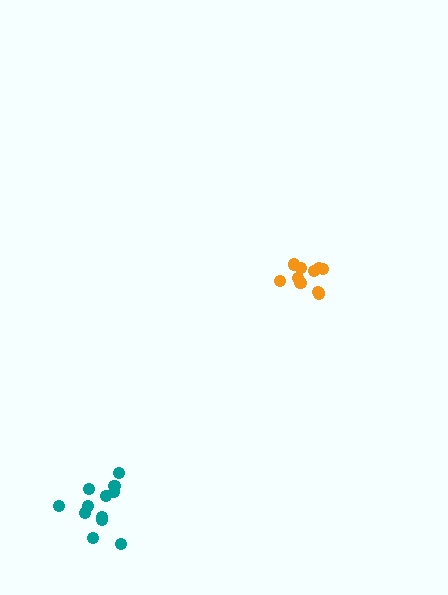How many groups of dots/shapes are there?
There are 2 groups.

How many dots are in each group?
Group 1: 10 dots, Group 2: 12 dots (22 total).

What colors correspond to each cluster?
The clusters are colored: orange, teal.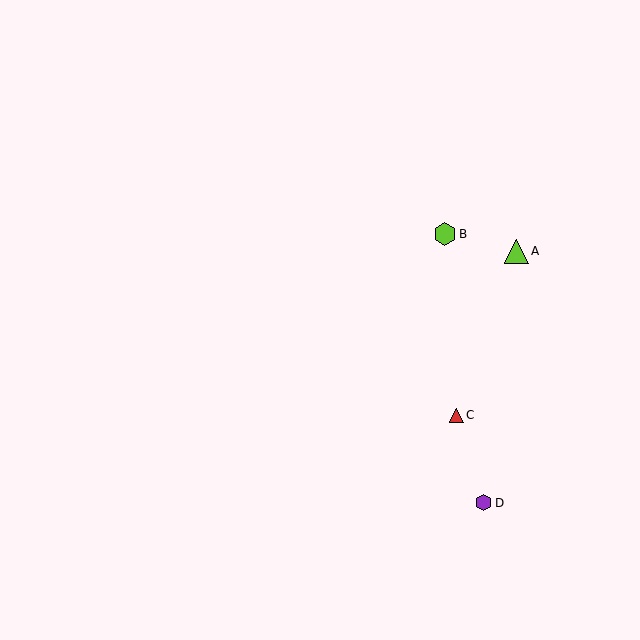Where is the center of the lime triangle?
The center of the lime triangle is at (517, 251).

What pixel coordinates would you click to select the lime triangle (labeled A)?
Click at (517, 251) to select the lime triangle A.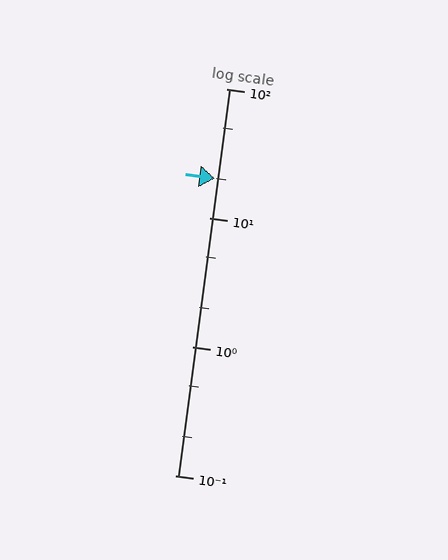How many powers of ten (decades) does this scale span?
The scale spans 3 decades, from 0.1 to 100.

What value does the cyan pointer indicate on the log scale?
The pointer indicates approximately 20.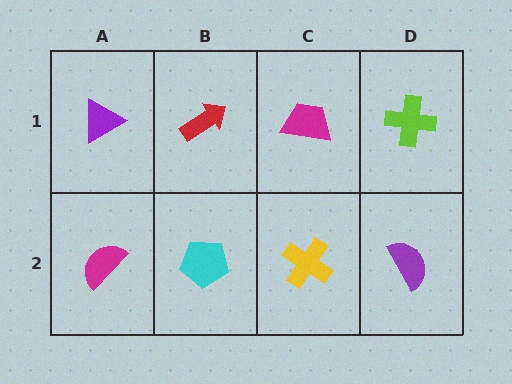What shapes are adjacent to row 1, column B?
A cyan pentagon (row 2, column B), a purple triangle (row 1, column A), a magenta trapezoid (row 1, column C).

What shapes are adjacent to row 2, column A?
A purple triangle (row 1, column A), a cyan pentagon (row 2, column B).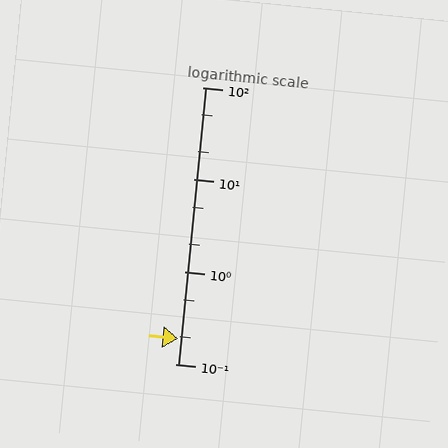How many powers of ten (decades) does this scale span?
The scale spans 3 decades, from 0.1 to 100.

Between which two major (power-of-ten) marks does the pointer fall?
The pointer is between 0.1 and 1.